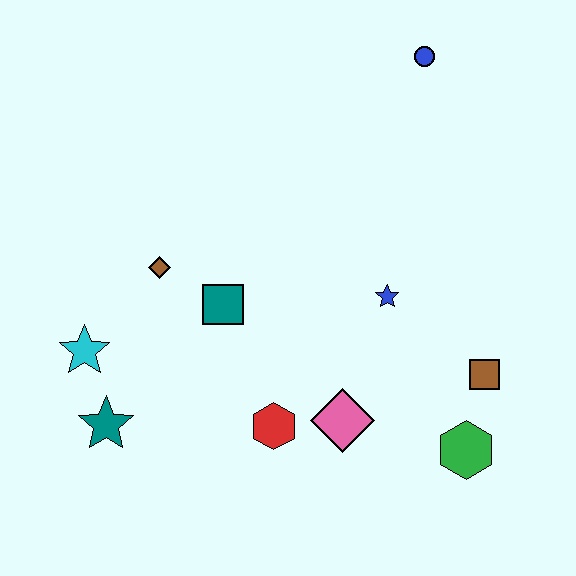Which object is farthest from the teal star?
The blue circle is farthest from the teal star.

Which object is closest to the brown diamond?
The teal square is closest to the brown diamond.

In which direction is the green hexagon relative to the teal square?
The green hexagon is to the right of the teal square.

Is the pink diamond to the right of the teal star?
Yes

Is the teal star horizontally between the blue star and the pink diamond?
No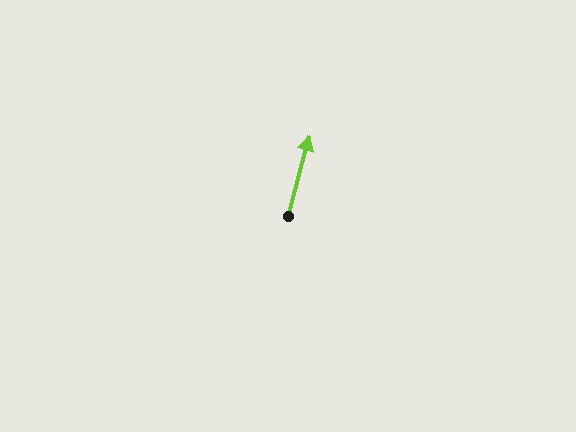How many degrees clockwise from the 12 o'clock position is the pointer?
Approximately 15 degrees.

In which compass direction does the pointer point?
North.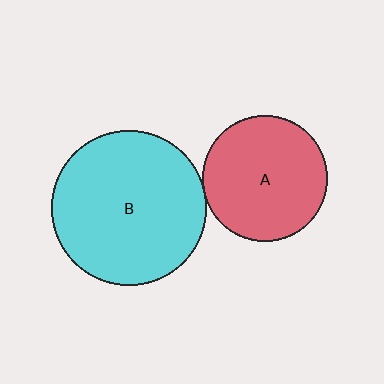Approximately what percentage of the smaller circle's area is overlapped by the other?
Approximately 5%.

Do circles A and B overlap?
Yes.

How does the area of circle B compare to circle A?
Approximately 1.5 times.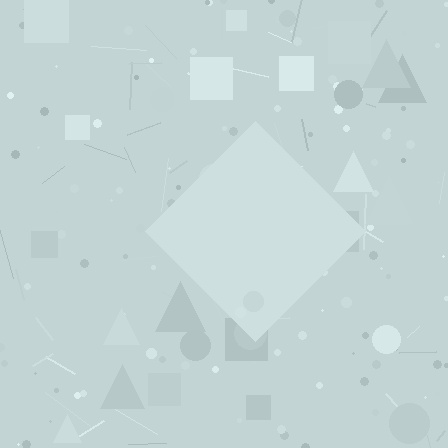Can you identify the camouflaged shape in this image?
The camouflaged shape is a diamond.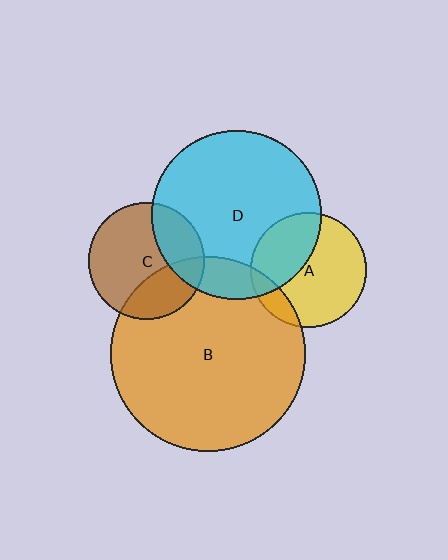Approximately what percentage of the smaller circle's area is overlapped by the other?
Approximately 10%.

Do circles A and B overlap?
Yes.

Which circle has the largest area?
Circle B (orange).